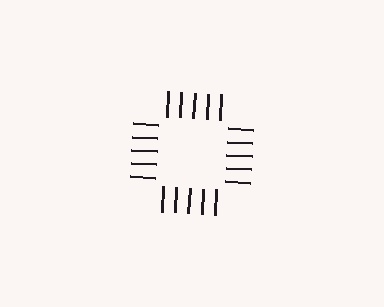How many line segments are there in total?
20 — 5 along each of the 4 edges.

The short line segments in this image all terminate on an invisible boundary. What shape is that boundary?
An illusory square — the line segments terminate on its edges but no continuous stroke is drawn.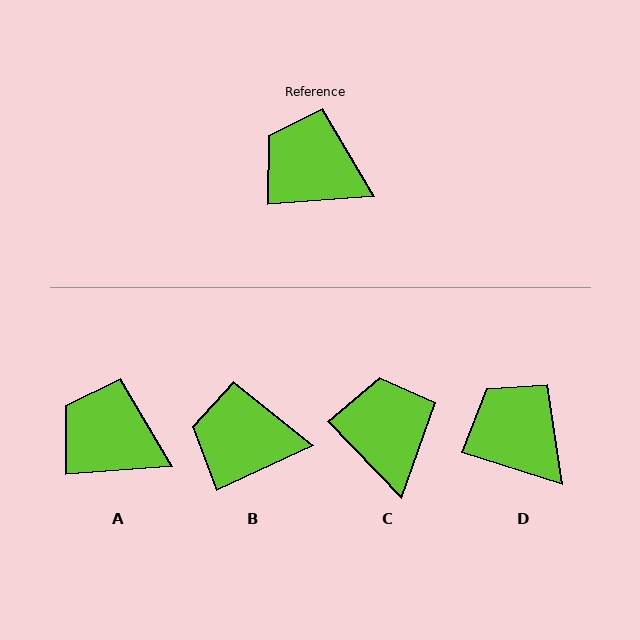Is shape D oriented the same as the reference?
No, it is off by about 22 degrees.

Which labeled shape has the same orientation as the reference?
A.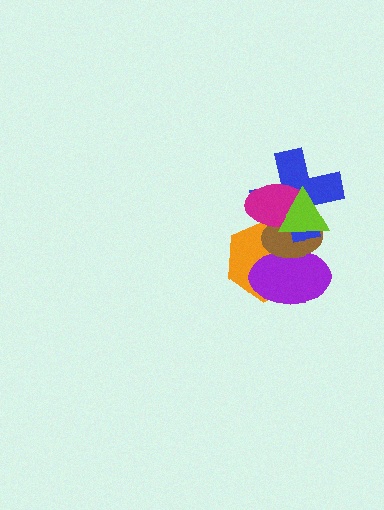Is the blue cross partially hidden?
Yes, it is partially covered by another shape.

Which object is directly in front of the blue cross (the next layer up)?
The magenta ellipse is directly in front of the blue cross.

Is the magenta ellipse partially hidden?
Yes, it is partially covered by another shape.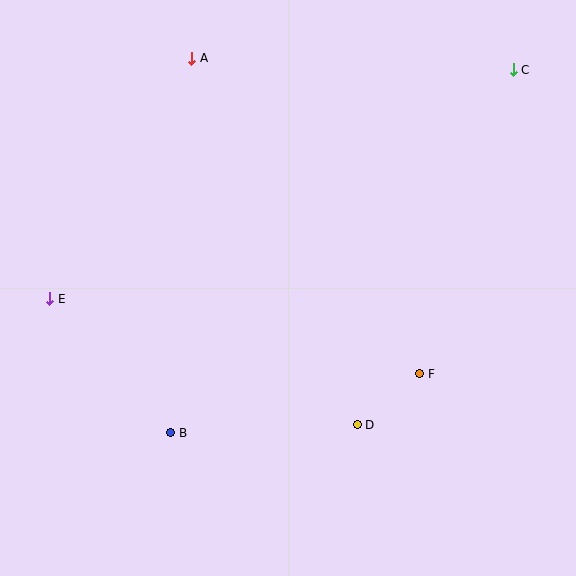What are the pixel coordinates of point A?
Point A is at (192, 58).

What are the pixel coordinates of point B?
Point B is at (171, 433).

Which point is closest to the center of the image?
Point D at (357, 425) is closest to the center.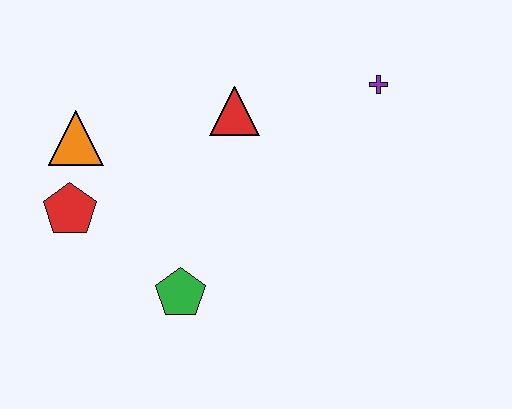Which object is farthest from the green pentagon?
The purple cross is farthest from the green pentagon.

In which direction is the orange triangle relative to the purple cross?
The orange triangle is to the left of the purple cross.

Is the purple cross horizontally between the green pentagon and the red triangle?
No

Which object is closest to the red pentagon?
The orange triangle is closest to the red pentagon.